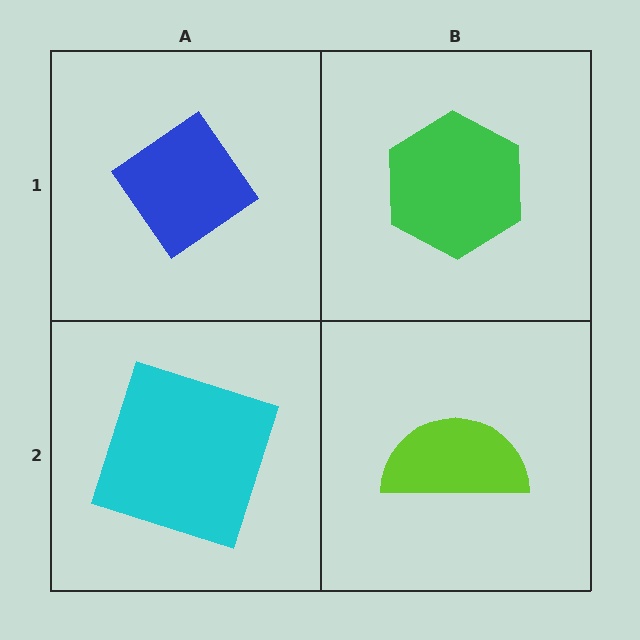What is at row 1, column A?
A blue diamond.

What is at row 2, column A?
A cyan square.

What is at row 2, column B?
A lime semicircle.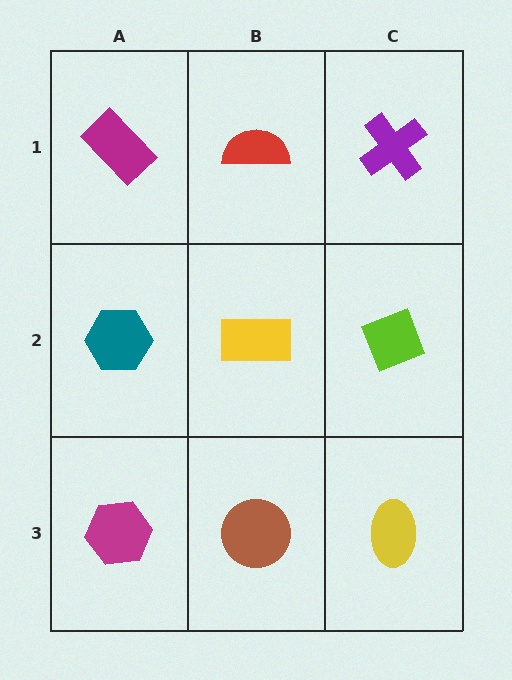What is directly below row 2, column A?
A magenta hexagon.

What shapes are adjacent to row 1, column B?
A yellow rectangle (row 2, column B), a magenta rectangle (row 1, column A), a purple cross (row 1, column C).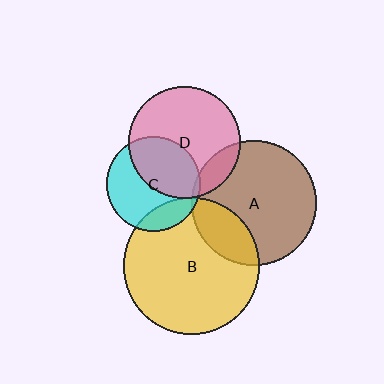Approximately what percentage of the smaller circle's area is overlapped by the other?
Approximately 15%.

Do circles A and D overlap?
Yes.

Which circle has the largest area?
Circle B (yellow).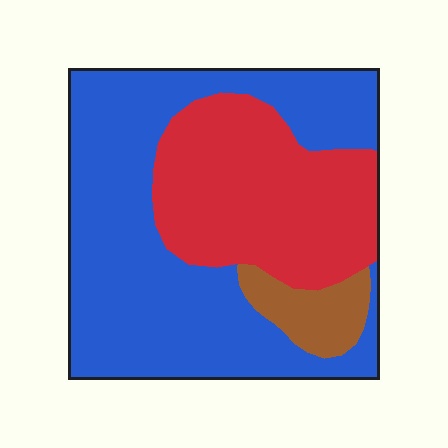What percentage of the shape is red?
Red takes up about one third (1/3) of the shape.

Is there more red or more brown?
Red.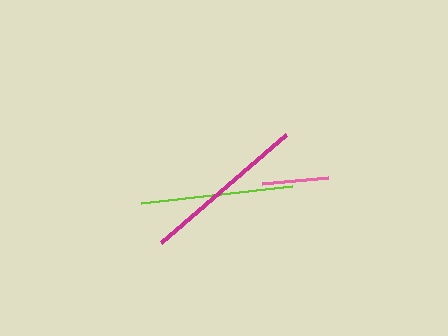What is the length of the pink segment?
The pink segment is approximately 66 pixels long.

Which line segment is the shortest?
The pink line is the shortest at approximately 66 pixels.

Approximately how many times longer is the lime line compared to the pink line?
The lime line is approximately 2.3 times the length of the pink line.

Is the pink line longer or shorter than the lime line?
The lime line is longer than the pink line.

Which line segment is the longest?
The magenta line is the longest at approximately 165 pixels.